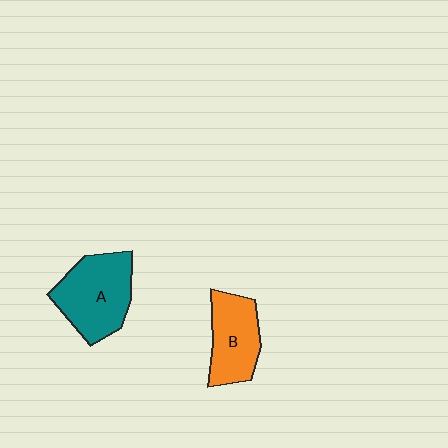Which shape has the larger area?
Shape A (teal).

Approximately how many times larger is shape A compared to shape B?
Approximately 1.3 times.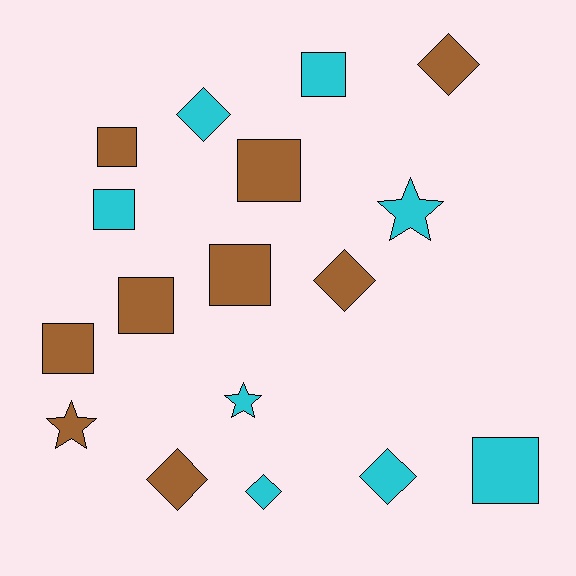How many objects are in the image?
There are 17 objects.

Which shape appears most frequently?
Square, with 8 objects.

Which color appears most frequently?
Brown, with 9 objects.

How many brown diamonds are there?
There are 3 brown diamonds.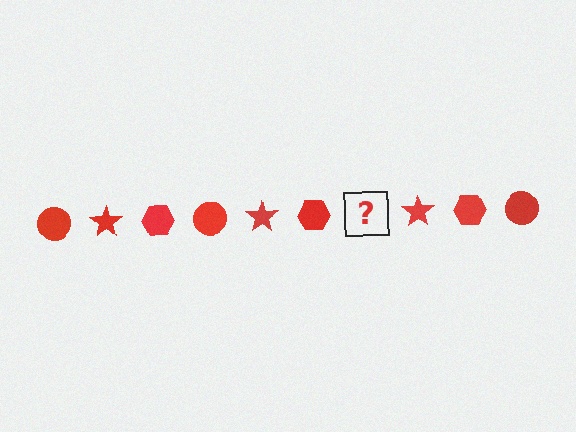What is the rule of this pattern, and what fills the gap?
The rule is that the pattern cycles through circle, star, hexagon shapes in red. The gap should be filled with a red circle.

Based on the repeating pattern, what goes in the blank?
The blank should be a red circle.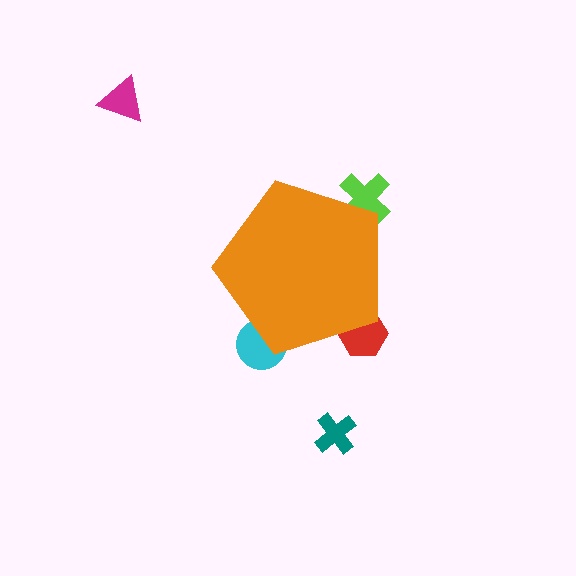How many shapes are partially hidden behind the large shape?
3 shapes are partially hidden.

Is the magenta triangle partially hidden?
No, the magenta triangle is fully visible.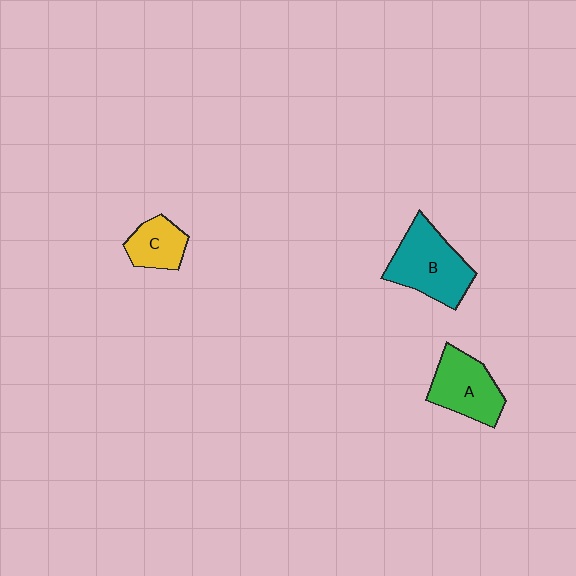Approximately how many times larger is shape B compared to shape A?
Approximately 1.2 times.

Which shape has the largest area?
Shape B (teal).